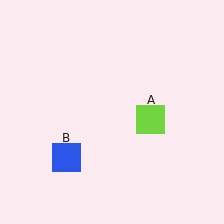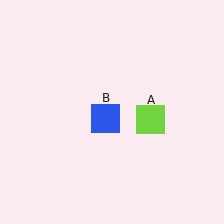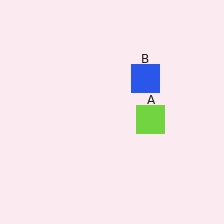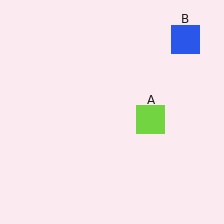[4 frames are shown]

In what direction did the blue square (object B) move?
The blue square (object B) moved up and to the right.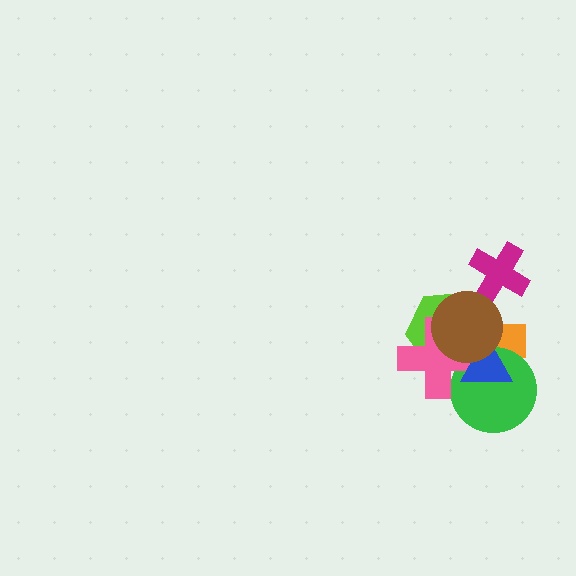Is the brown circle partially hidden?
No, no other shape covers it.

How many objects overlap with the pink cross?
5 objects overlap with the pink cross.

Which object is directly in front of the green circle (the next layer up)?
The lime hexagon is directly in front of the green circle.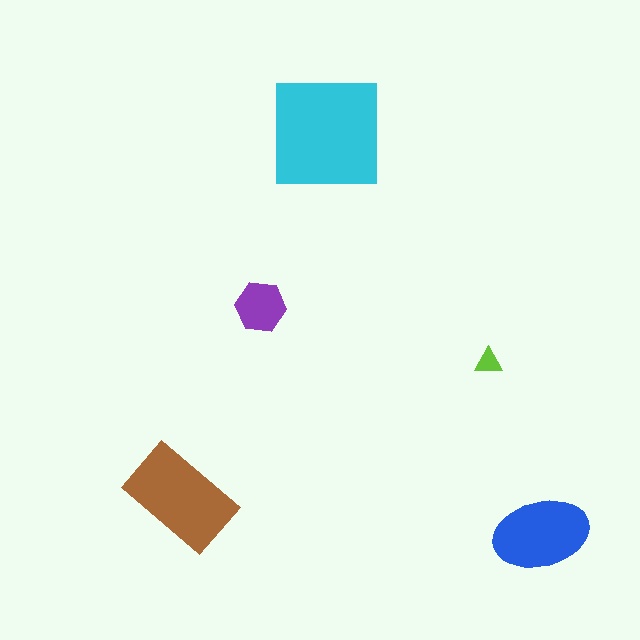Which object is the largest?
The cyan square.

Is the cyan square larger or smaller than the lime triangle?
Larger.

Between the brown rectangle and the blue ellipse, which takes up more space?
The brown rectangle.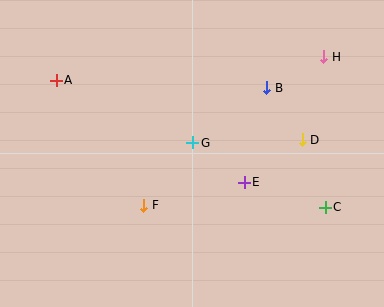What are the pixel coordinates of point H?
Point H is at (324, 57).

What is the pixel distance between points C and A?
The distance between C and A is 297 pixels.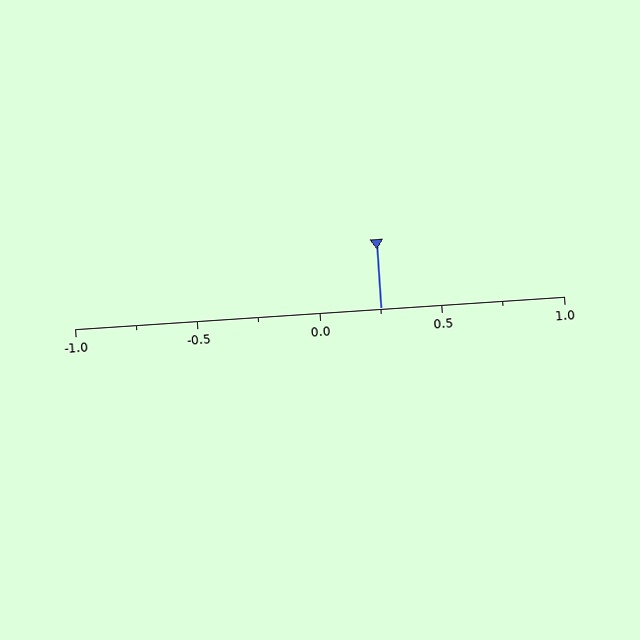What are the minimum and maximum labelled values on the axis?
The axis runs from -1.0 to 1.0.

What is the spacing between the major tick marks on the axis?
The major ticks are spaced 0.5 apart.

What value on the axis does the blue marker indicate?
The marker indicates approximately 0.25.